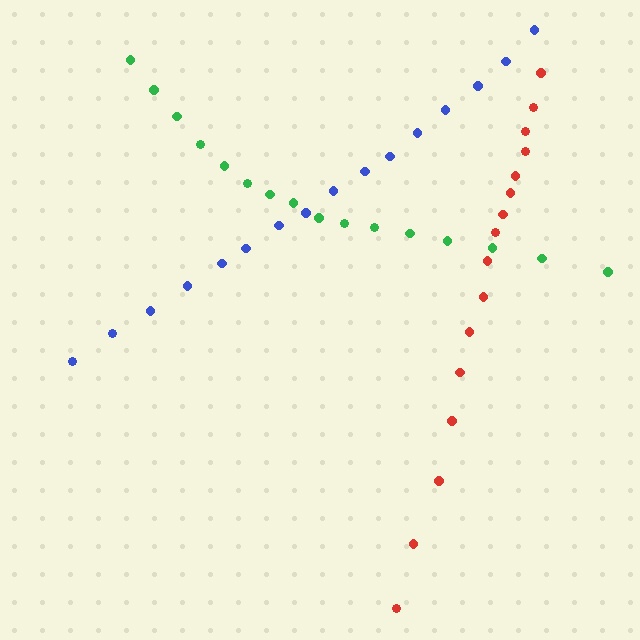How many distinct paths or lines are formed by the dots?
There are 3 distinct paths.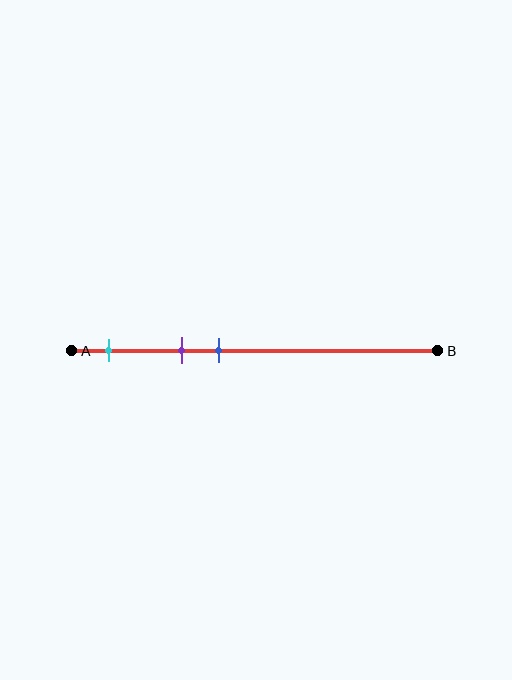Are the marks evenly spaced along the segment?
Yes, the marks are approximately evenly spaced.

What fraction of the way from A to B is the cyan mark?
The cyan mark is approximately 10% (0.1) of the way from A to B.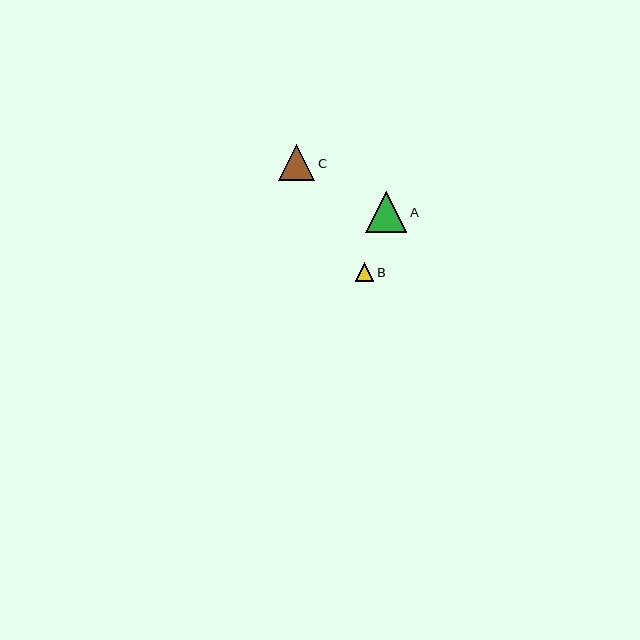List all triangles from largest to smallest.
From largest to smallest: A, C, B.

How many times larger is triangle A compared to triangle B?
Triangle A is approximately 2.2 times the size of triangle B.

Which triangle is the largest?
Triangle A is the largest with a size of approximately 41 pixels.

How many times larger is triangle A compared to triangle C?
Triangle A is approximately 1.1 times the size of triangle C.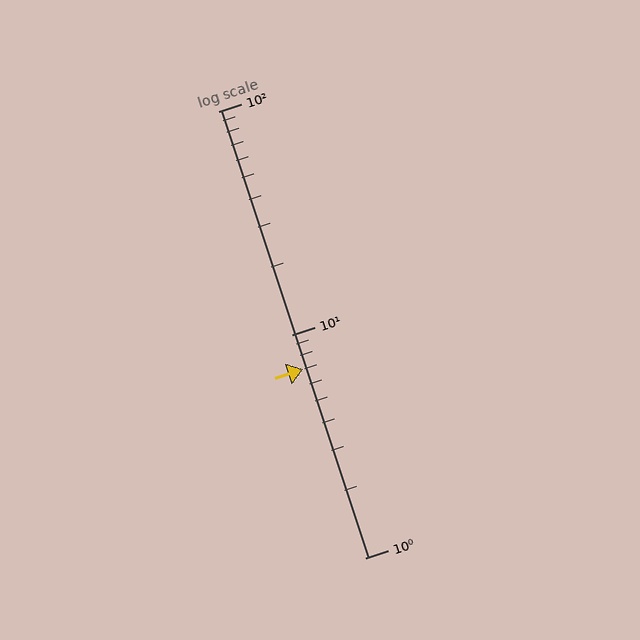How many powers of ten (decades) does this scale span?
The scale spans 2 decades, from 1 to 100.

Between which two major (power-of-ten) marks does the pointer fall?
The pointer is between 1 and 10.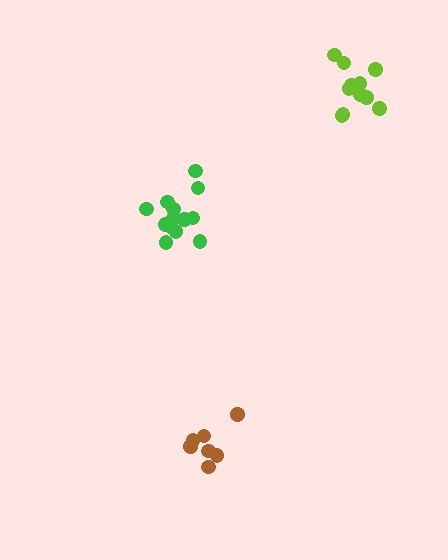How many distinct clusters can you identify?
There are 3 distinct clusters.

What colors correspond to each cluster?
The clusters are colored: brown, lime, green.